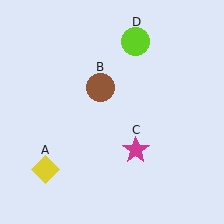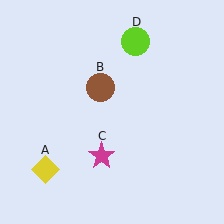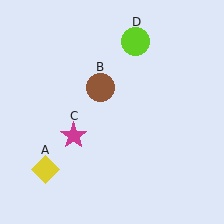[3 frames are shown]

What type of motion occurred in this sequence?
The magenta star (object C) rotated clockwise around the center of the scene.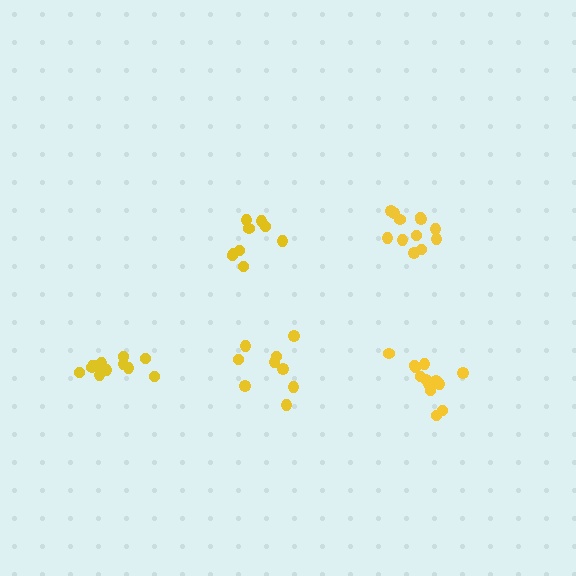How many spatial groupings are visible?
There are 5 spatial groupings.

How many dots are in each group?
Group 1: 9 dots, Group 2: 9 dots, Group 3: 12 dots, Group 4: 12 dots, Group 5: 14 dots (56 total).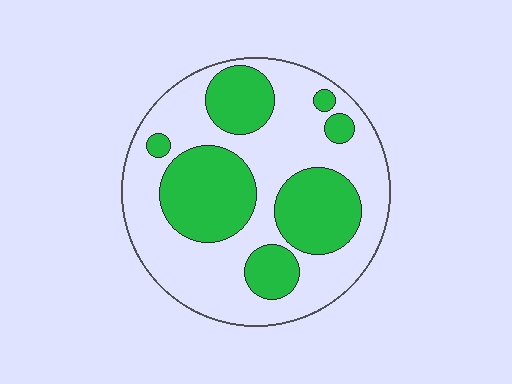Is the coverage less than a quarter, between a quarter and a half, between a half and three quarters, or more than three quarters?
Between a quarter and a half.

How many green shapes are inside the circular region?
7.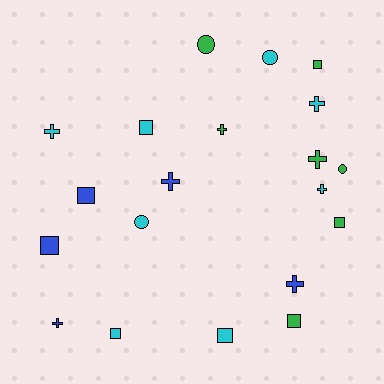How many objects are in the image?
There are 20 objects.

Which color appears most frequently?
Cyan, with 8 objects.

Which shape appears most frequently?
Square, with 8 objects.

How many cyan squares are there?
There are 3 cyan squares.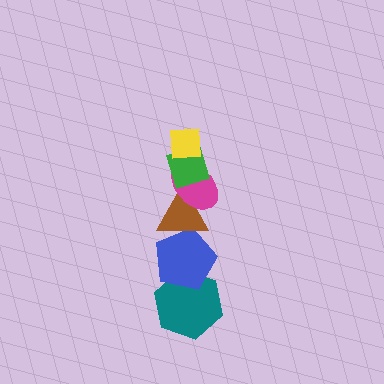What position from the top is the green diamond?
The green diamond is 2nd from the top.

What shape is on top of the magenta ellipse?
The green diamond is on top of the magenta ellipse.